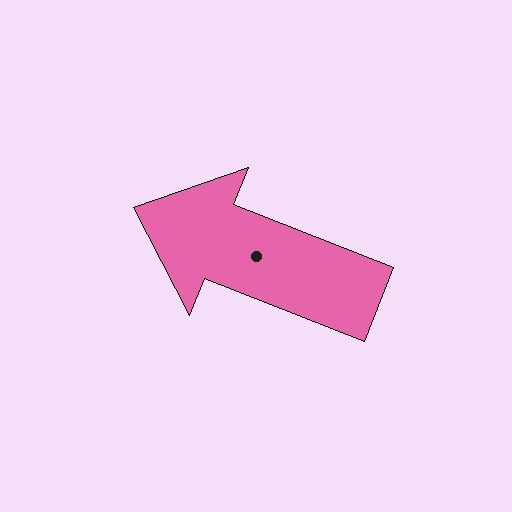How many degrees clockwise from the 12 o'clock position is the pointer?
Approximately 292 degrees.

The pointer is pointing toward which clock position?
Roughly 10 o'clock.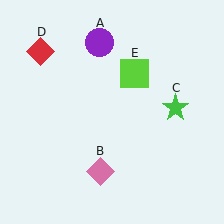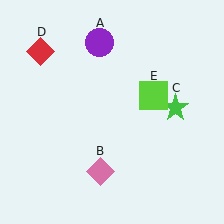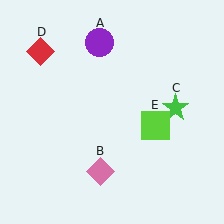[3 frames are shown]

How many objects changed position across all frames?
1 object changed position: lime square (object E).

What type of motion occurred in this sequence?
The lime square (object E) rotated clockwise around the center of the scene.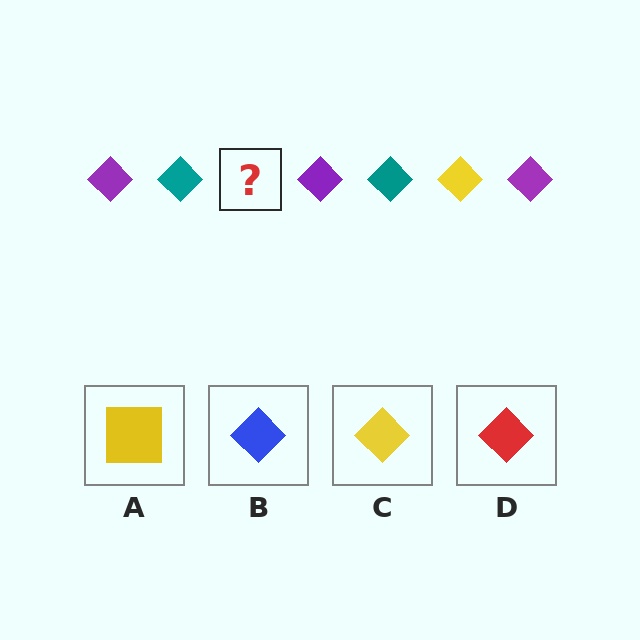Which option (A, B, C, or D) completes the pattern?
C.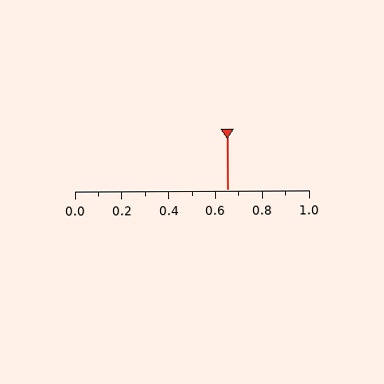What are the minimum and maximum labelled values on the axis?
The axis runs from 0.0 to 1.0.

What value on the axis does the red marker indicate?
The marker indicates approximately 0.65.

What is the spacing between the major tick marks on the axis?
The major ticks are spaced 0.2 apart.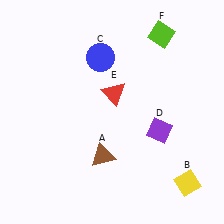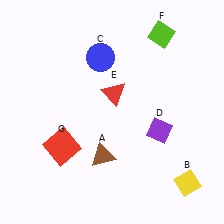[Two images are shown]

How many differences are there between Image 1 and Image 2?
There is 1 difference between the two images.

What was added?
A red square (G) was added in Image 2.